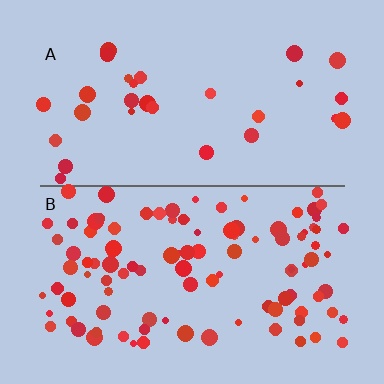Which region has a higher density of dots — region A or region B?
B (the bottom).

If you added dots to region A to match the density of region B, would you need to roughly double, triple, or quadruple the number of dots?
Approximately triple.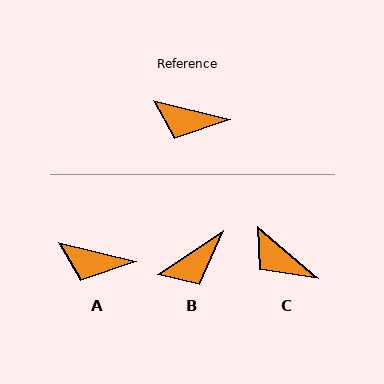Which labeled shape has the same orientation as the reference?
A.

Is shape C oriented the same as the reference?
No, it is off by about 27 degrees.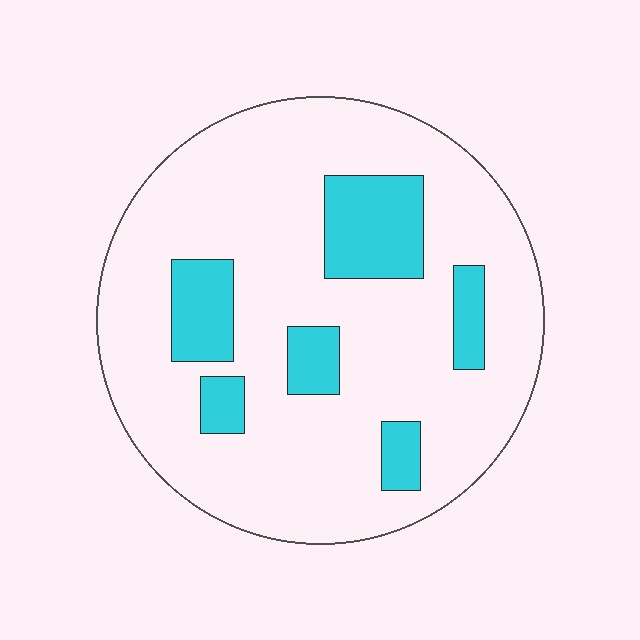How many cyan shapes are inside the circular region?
6.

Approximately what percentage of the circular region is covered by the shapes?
Approximately 20%.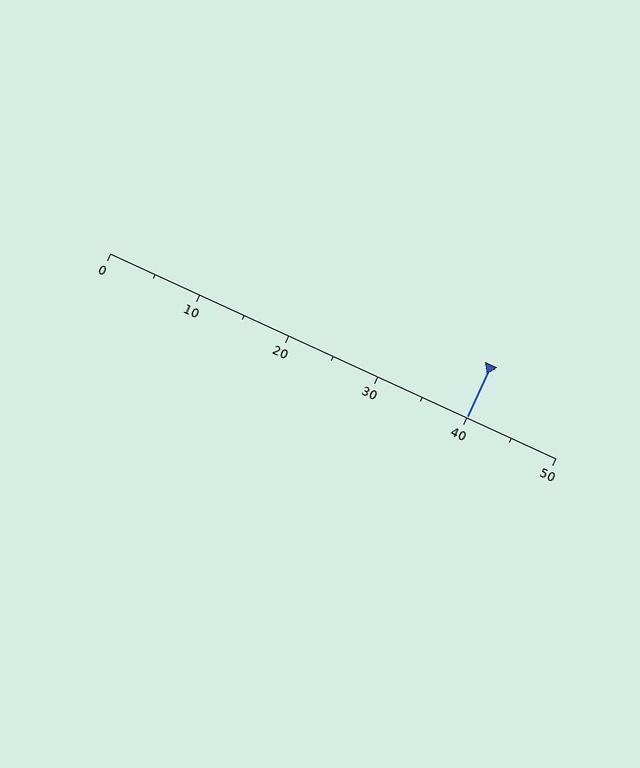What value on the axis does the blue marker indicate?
The marker indicates approximately 40.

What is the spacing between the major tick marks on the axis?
The major ticks are spaced 10 apart.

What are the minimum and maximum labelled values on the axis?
The axis runs from 0 to 50.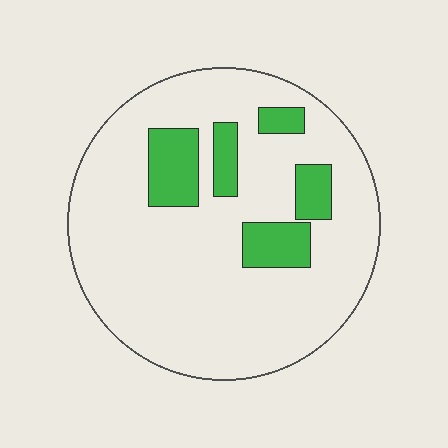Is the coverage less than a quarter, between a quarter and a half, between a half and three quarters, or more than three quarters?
Less than a quarter.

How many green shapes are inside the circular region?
5.